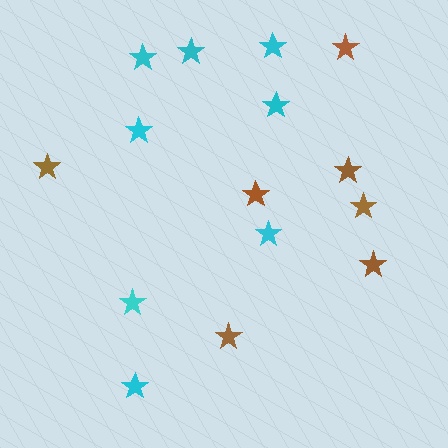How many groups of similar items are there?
There are 2 groups: one group of cyan stars (8) and one group of brown stars (7).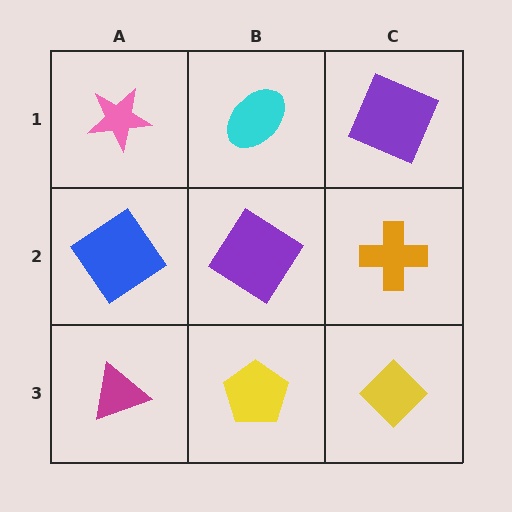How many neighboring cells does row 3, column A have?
2.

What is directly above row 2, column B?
A cyan ellipse.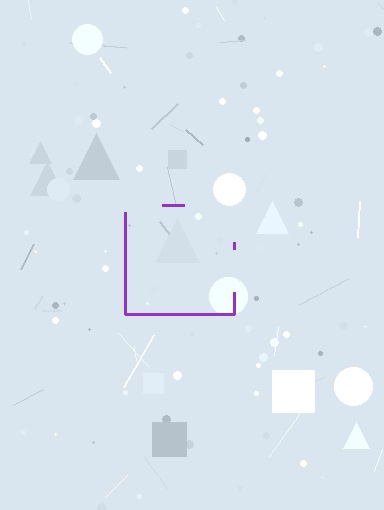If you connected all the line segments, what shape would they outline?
They would outline a square.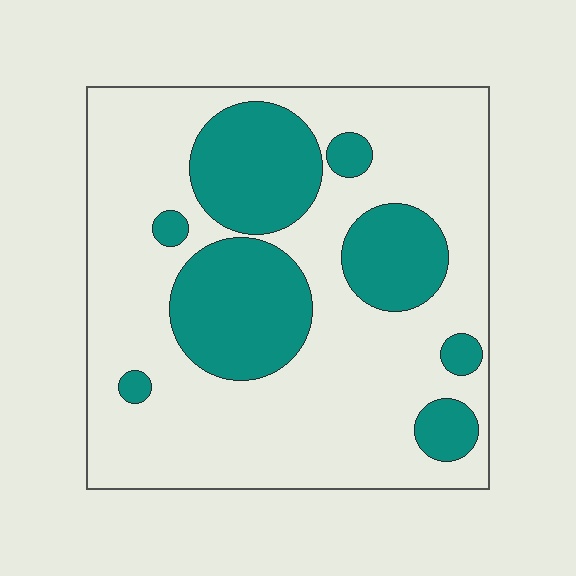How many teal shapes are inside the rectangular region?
8.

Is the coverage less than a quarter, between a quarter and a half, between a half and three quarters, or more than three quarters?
Between a quarter and a half.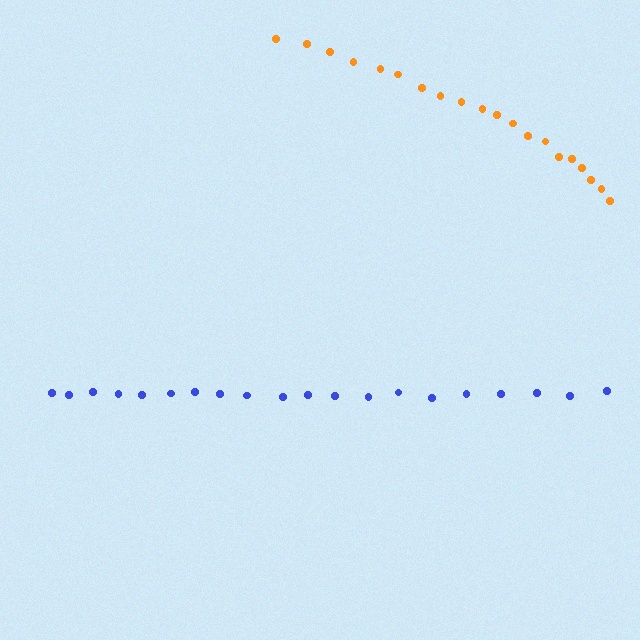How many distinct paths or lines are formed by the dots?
There are 2 distinct paths.